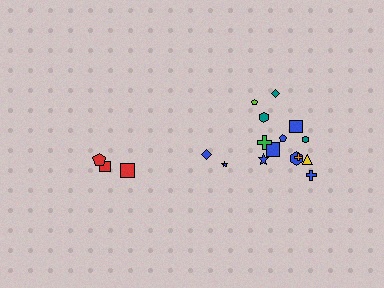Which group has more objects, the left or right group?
The right group.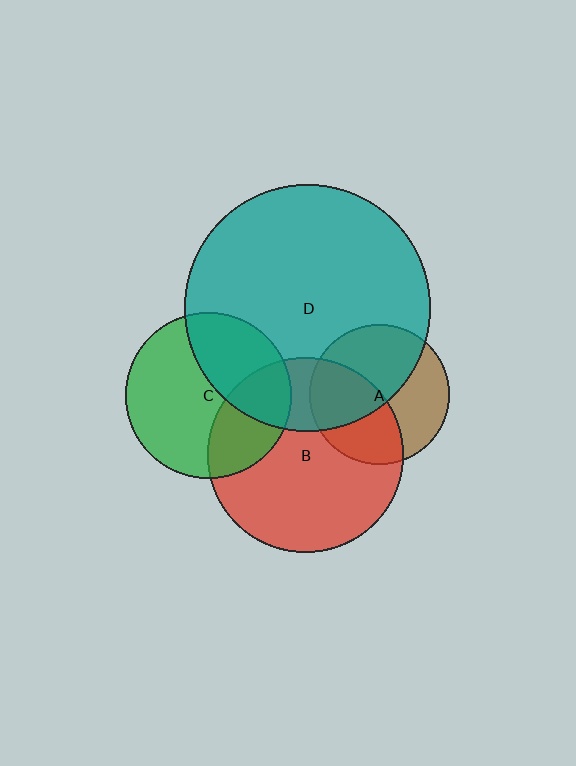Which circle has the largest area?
Circle D (teal).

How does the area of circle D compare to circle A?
Approximately 3.1 times.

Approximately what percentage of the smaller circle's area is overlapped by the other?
Approximately 45%.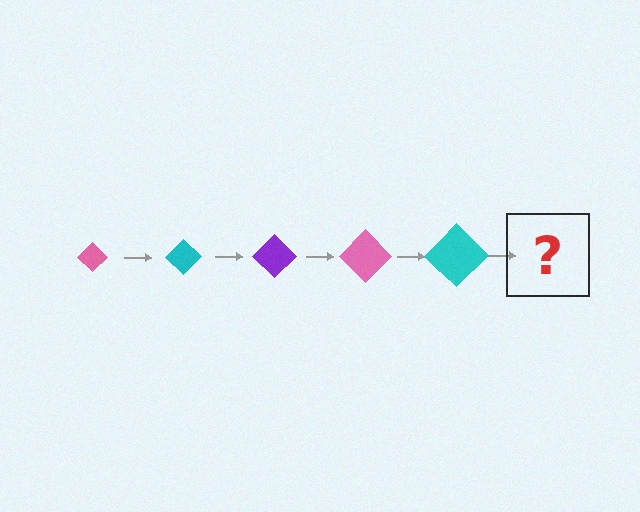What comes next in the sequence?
The next element should be a purple diamond, larger than the previous one.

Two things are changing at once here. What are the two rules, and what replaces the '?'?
The two rules are that the diamond grows larger each step and the color cycles through pink, cyan, and purple. The '?' should be a purple diamond, larger than the previous one.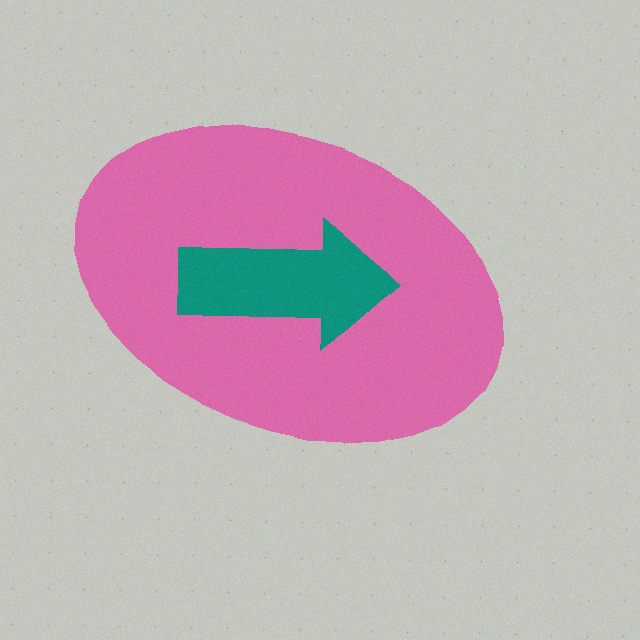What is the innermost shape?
The teal arrow.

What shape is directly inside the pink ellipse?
The teal arrow.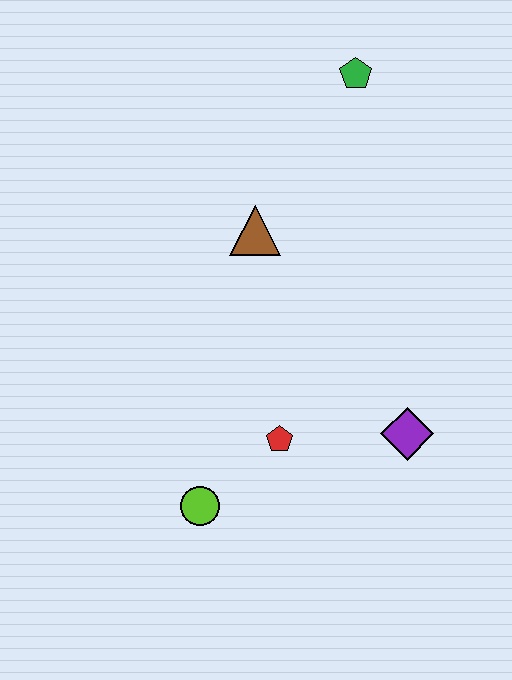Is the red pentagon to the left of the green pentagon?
Yes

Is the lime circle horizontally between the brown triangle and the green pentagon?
No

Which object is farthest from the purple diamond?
The green pentagon is farthest from the purple diamond.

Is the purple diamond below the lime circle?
No